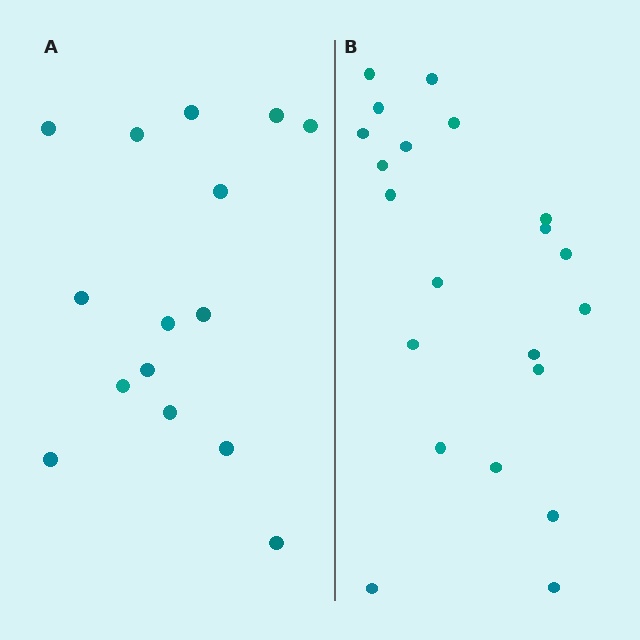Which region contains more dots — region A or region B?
Region B (the right region) has more dots.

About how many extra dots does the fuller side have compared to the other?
Region B has about 6 more dots than region A.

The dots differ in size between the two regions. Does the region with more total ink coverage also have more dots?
No. Region A has more total ink coverage because its dots are larger, but region B actually contains more individual dots. Total area can be misleading — the number of items is what matters here.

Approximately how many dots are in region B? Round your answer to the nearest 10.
About 20 dots. (The exact count is 21, which rounds to 20.)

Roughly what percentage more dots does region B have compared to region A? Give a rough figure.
About 40% more.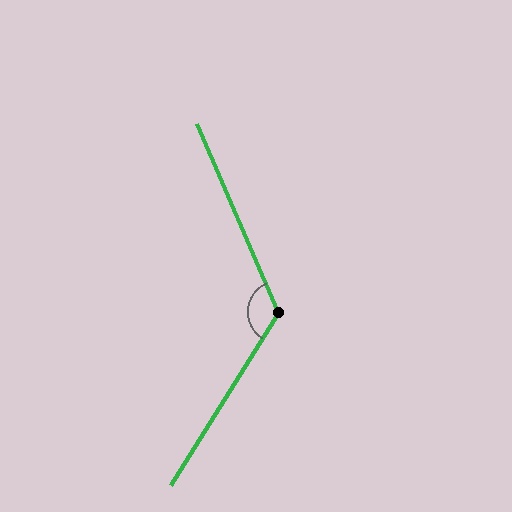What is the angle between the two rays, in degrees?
Approximately 125 degrees.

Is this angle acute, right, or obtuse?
It is obtuse.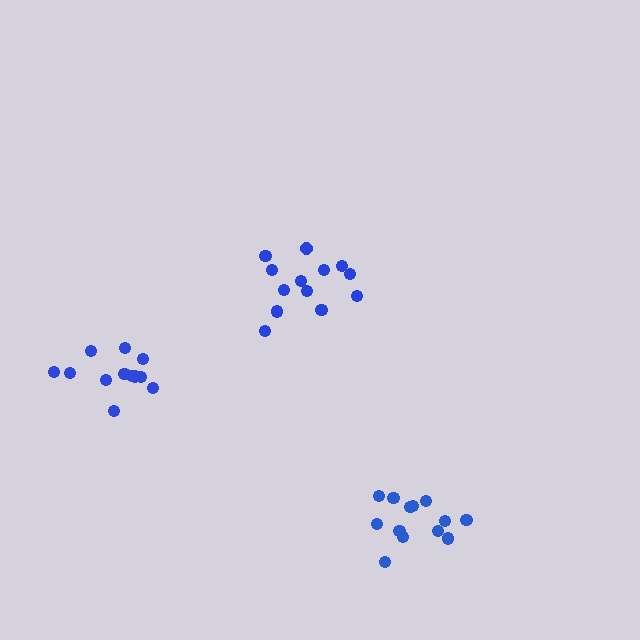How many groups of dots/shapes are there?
There are 3 groups.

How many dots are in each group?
Group 1: 13 dots, Group 2: 14 dots, Group 3: 12 dots (39 total).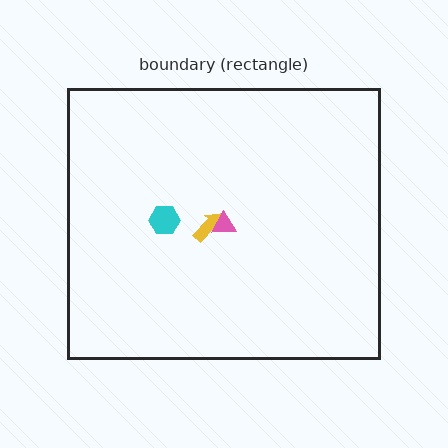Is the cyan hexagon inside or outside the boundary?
Inside.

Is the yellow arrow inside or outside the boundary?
Inside.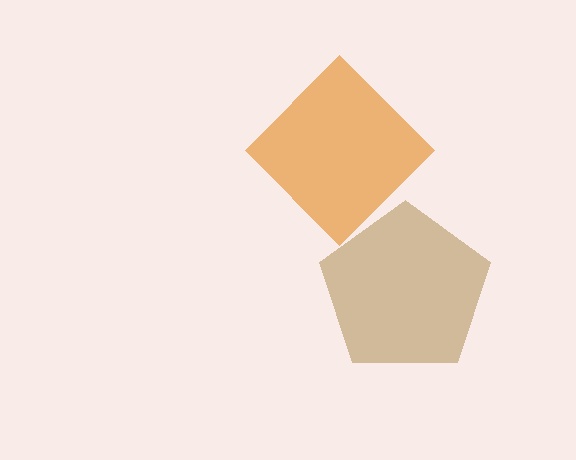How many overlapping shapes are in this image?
There are 2 overlapping shapes in the image.